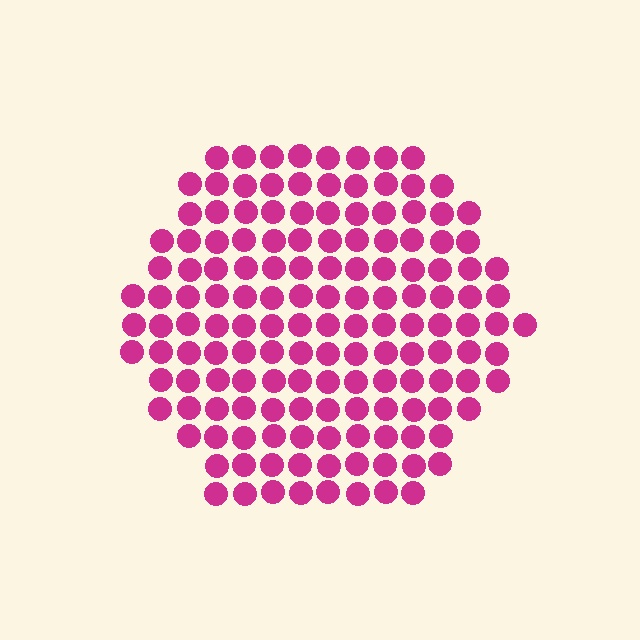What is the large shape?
The large shape is a hexagon.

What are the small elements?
The small elements are circles.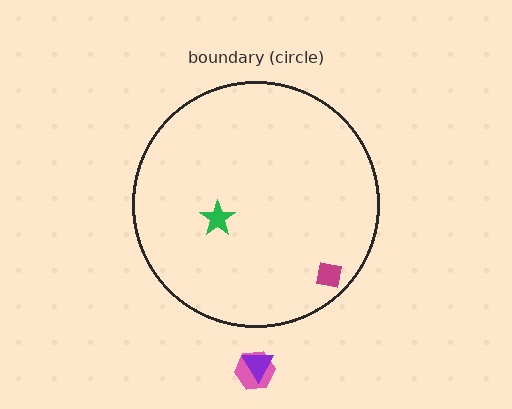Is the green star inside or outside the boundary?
Inside.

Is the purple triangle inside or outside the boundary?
Outside.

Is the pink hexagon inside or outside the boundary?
Outside.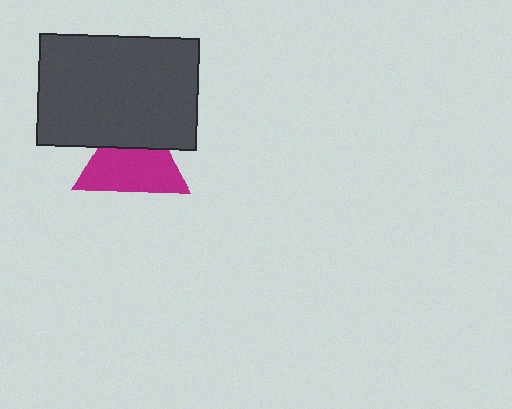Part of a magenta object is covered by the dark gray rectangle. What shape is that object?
It is a triangle.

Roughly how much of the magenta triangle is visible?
About half of it is visible (roughly 65%).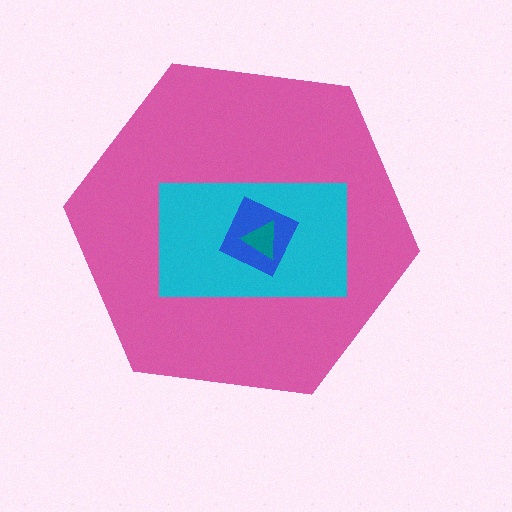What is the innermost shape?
The teal triangle.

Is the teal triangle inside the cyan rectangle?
Yes.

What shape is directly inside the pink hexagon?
The cyan rectangle.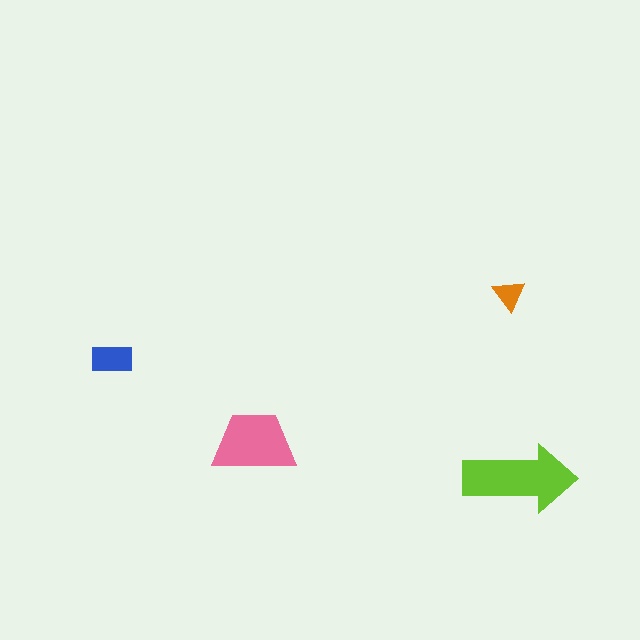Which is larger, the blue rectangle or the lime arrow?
The lime arrow.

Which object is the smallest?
The orange triangle.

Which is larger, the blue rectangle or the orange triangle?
The blue rectangle.